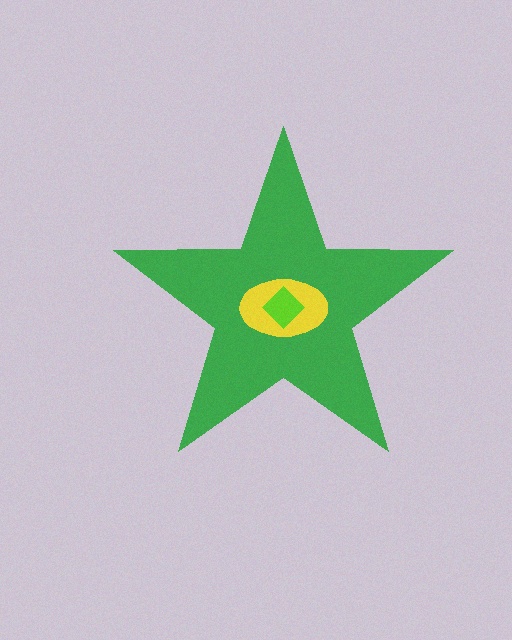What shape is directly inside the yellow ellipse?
The lime diamond.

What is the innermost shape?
The lime diamond.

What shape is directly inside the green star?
The yellow ellipse.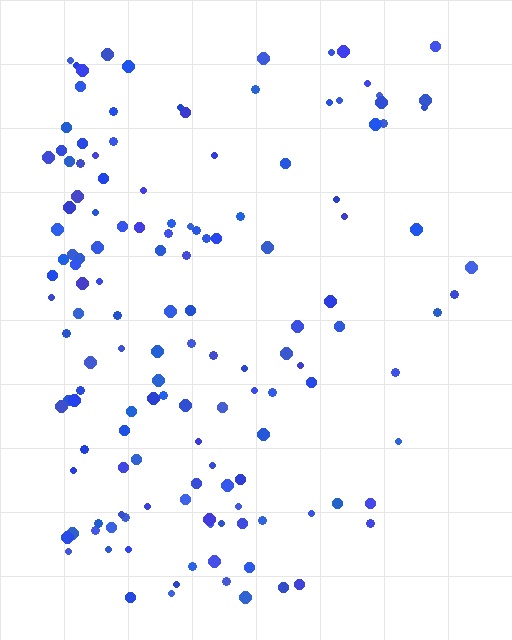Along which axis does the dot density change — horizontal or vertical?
Horizontal.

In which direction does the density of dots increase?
From right to left, with the left side densest.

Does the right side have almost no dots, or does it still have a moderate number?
Still a moderate number, just noticeably fewer than the left.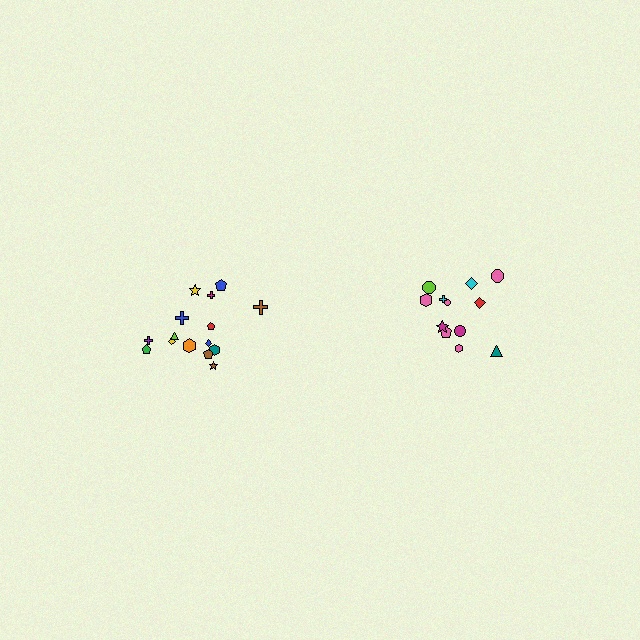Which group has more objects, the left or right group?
The left group.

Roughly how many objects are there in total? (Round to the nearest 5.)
Roughly 25 objects in total.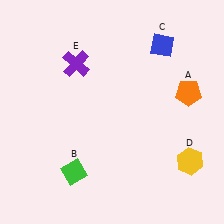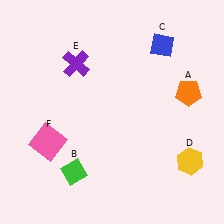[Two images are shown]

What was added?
A pink square (F) was added in Image 2.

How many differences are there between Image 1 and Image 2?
There is 1 difference between the two images.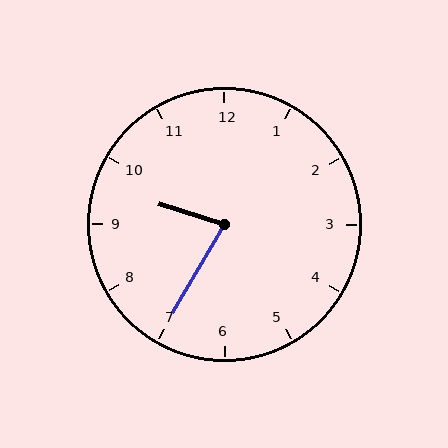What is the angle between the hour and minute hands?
Approximately 78 degrees.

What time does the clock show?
9:35.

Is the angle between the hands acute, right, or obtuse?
It is acute.